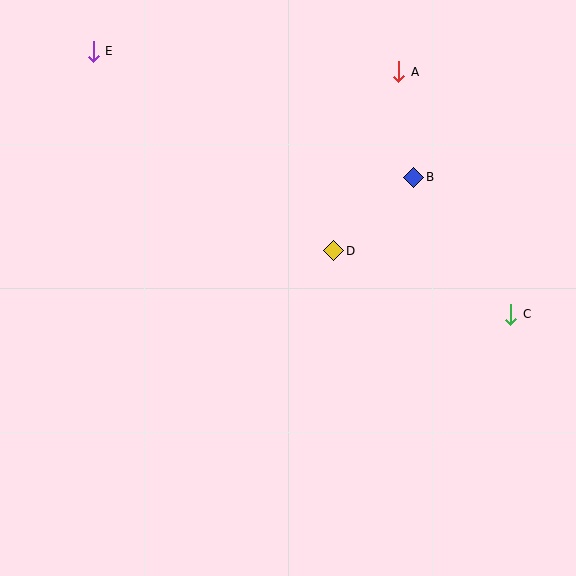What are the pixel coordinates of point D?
Point D is at (334, 251).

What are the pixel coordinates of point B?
Point B is at (414, 177).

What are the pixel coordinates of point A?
Point A is at (399, 72).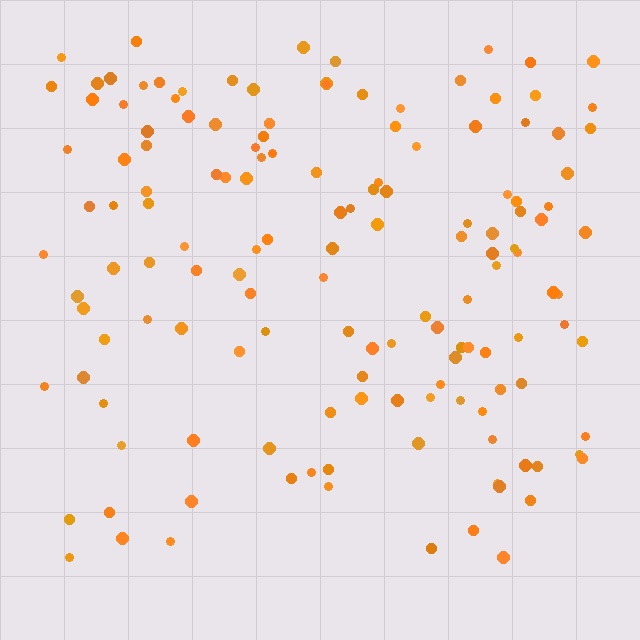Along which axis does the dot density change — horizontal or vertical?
Vertical.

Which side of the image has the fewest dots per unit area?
The bottom.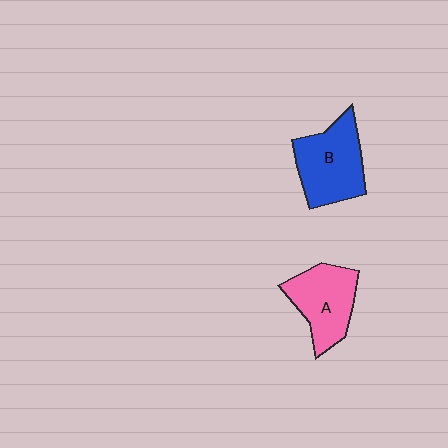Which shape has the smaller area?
Shape A (pink).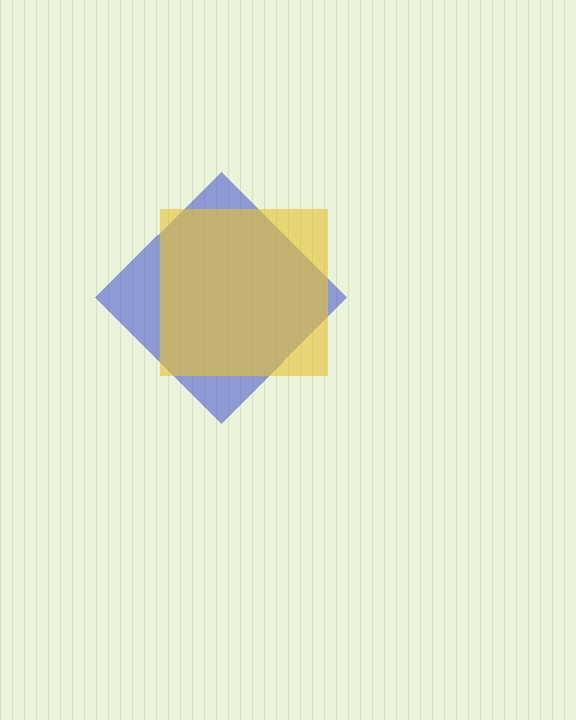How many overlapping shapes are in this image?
There are 2 overlapping shapes in the image.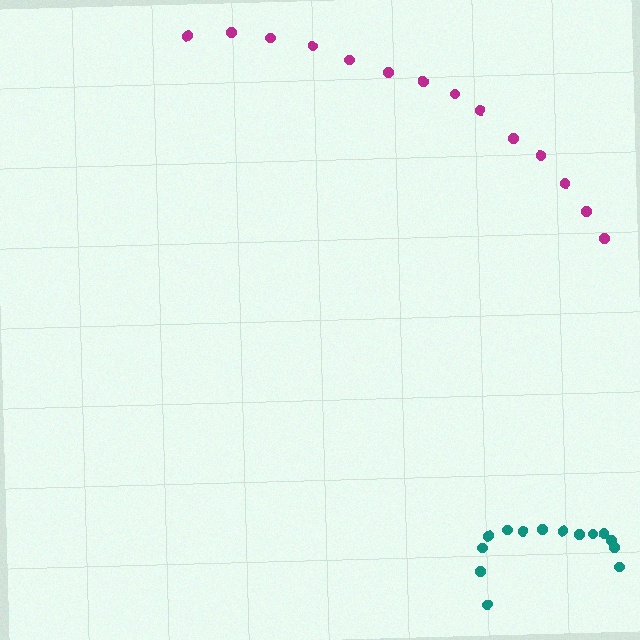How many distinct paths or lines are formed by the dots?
There are 2 distinct paths.